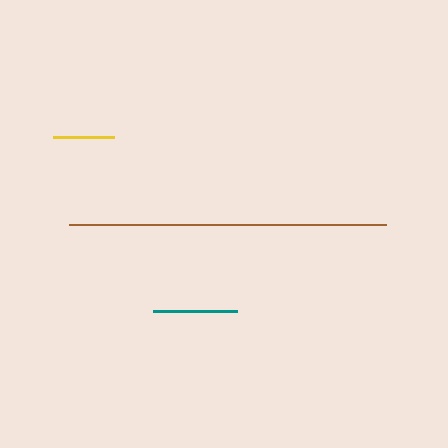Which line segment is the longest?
The brown line is the longest at approximately 317 pixels.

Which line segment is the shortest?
The yellow line is the shortest at approximately 61 pixels.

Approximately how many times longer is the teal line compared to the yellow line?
The teal line is approximately 1.4 times the length of the yellow line.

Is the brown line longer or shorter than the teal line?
The brown line is longer than the teal line.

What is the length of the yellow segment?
The yellow segment is approximately 61 pixels long.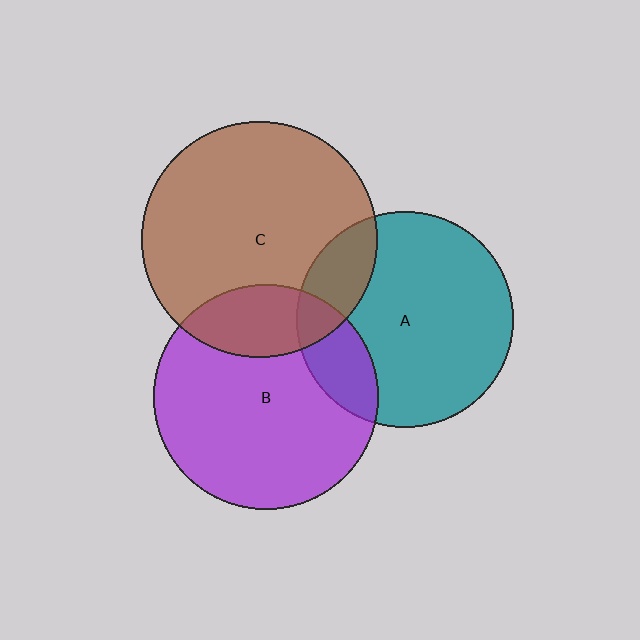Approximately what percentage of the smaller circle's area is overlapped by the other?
Approximately 20%.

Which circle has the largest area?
Circle C (brown).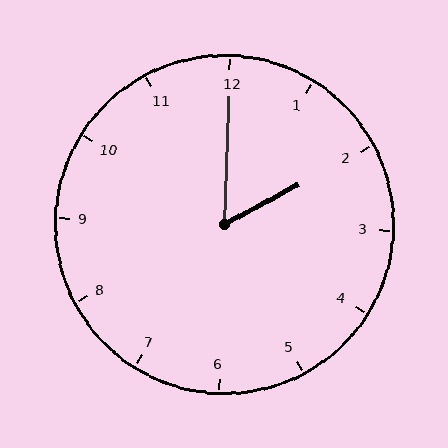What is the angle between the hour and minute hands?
Approximately 60 degrees.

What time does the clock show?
2:00.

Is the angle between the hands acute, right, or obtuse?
It is acute.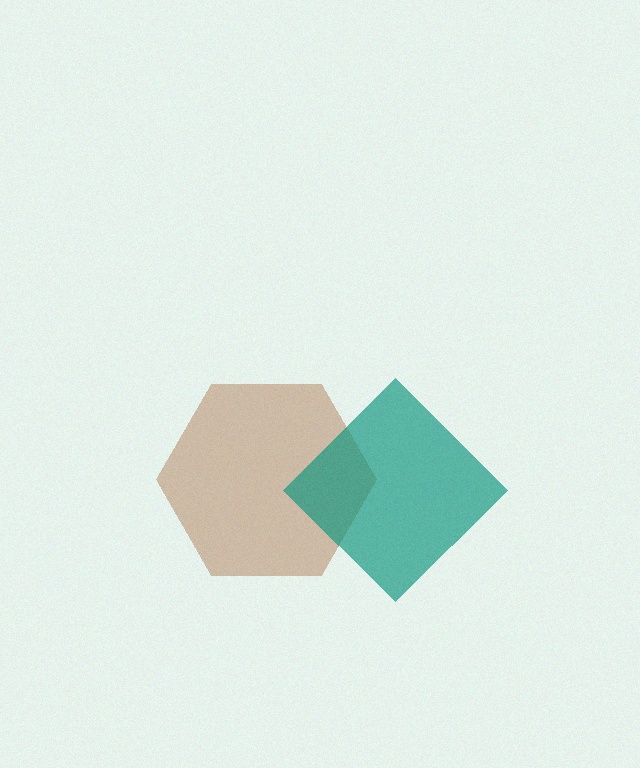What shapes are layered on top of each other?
The layered shapes are: a brown hexagon, a teal diamond.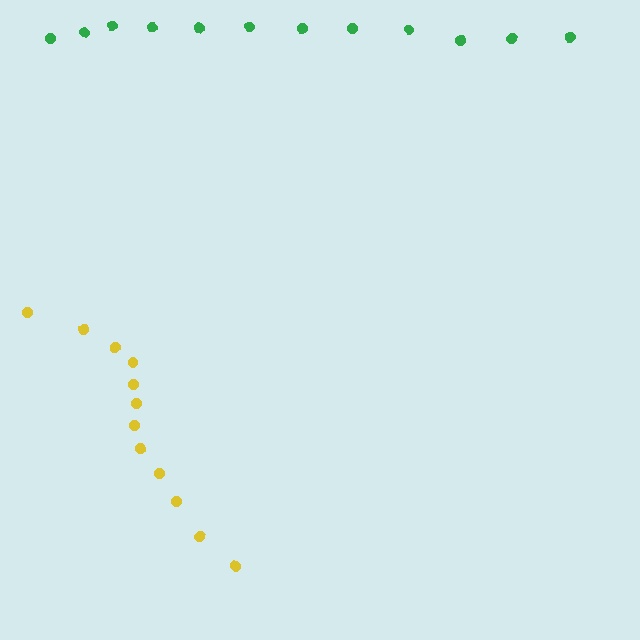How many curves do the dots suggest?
There are 2 distinct paths.